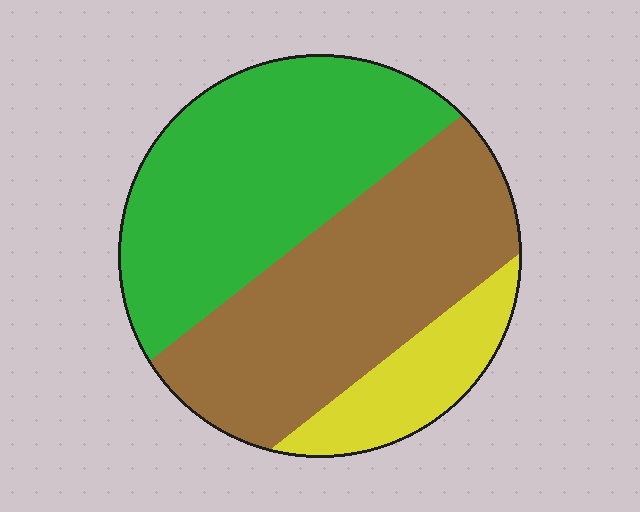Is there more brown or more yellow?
Brown.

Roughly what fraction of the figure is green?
Green covers around 45% of the figure.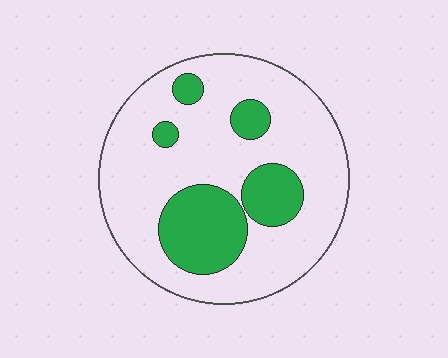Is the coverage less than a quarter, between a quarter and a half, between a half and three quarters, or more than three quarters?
Less than a quarter.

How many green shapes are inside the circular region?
5.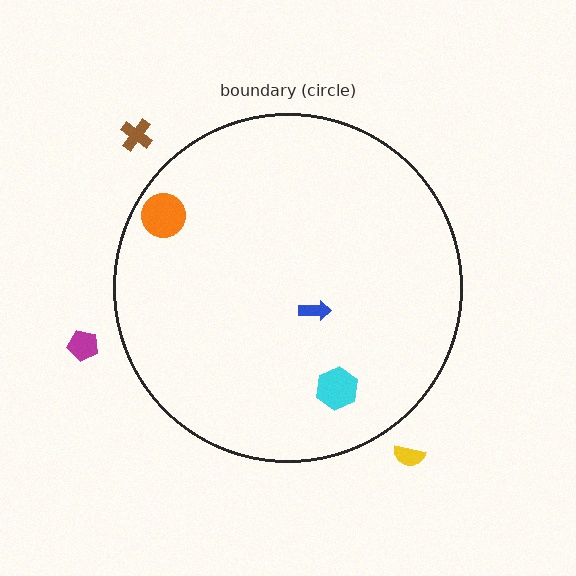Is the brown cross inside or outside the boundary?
Outside.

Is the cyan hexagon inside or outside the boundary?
Inside.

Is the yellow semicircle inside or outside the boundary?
Outside.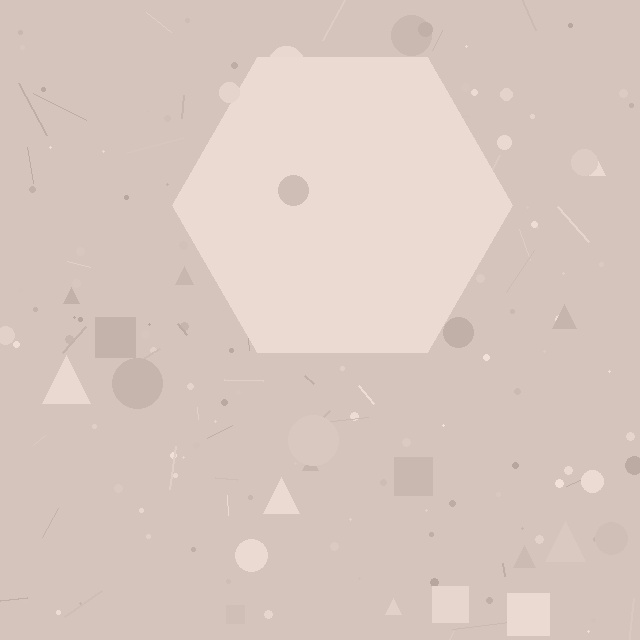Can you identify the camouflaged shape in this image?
The camouflaged shape is a hexagon.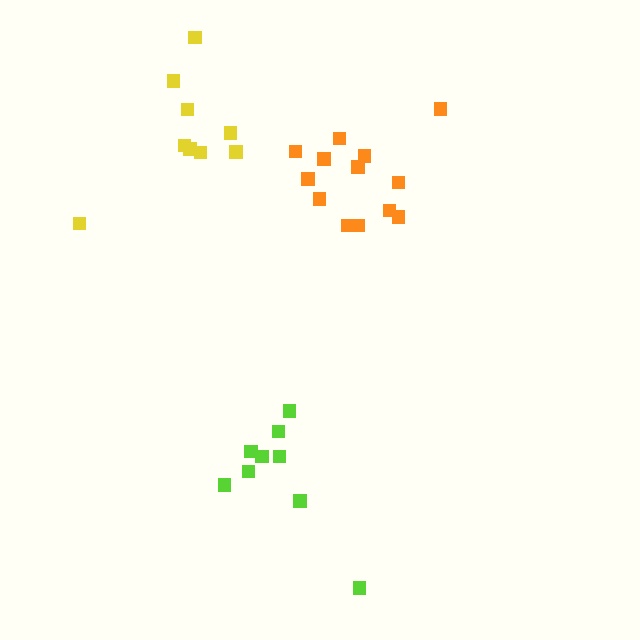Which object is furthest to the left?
The yellow cluster is leftmost.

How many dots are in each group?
Group 1: 9 dots, Group 2: 13 dots, Group 3: 9 dots (31 total).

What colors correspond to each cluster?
The clusters are colored: lime, orange, yellow.